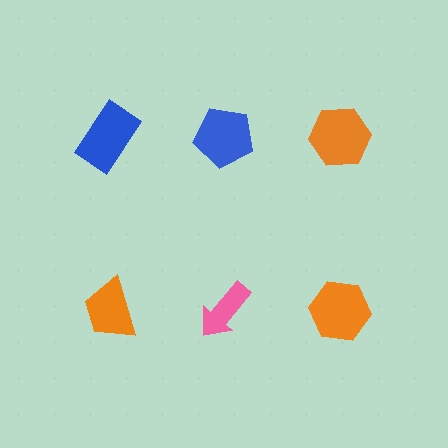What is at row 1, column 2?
A blue pentagon.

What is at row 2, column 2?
A pink arrow.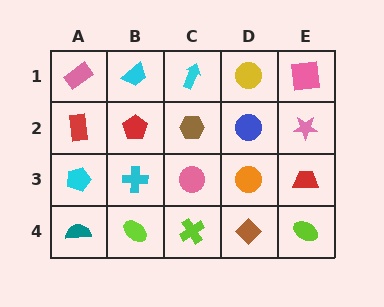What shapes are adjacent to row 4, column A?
A cyan pentagon (row 3, column A), a lime ellipse (row 4, column B).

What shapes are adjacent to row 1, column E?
A pink star (row 2, column E), a yellow circle (row 1, column D).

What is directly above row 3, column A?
A red rectangle.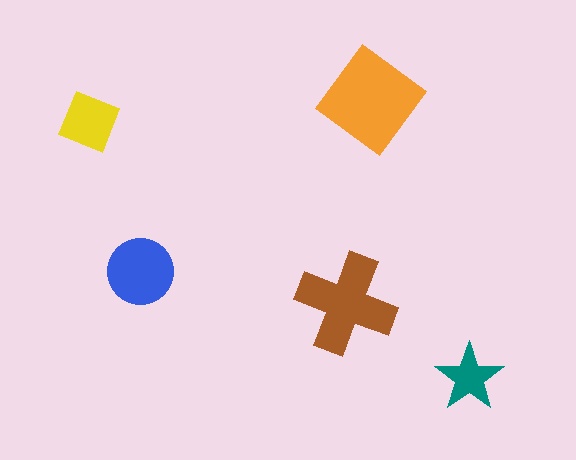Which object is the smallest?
The teal star.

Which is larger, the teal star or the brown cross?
The brown cross.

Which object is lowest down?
The teal star is bottommost.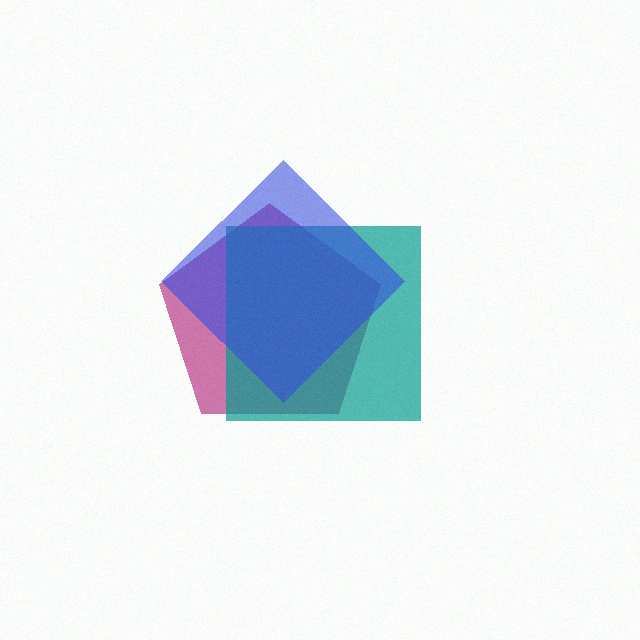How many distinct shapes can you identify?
There are 3 distinct shapes: a magenta pentagon, a teal square, a blue diamond.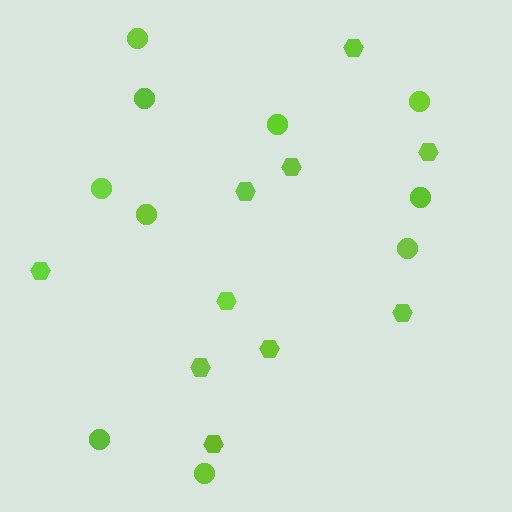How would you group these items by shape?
There are 2 groups: one group of circles (10) and one group of hexagons (10).